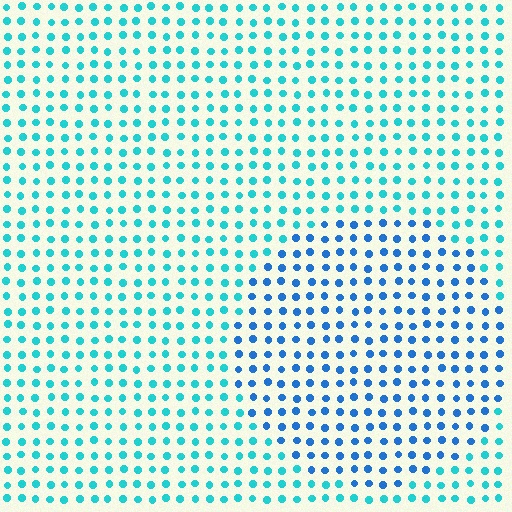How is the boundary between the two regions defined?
The boundary is defined purely by a slight shift in hue (about 32 degrees). Spacing, size, and orientation are identical on both sides.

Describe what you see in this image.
The image is filled with small cyan elements in a uniform arrangement. A circle-shaped region is visible where the elements are tinted to a slightly different hue, forming a subtle color boundary.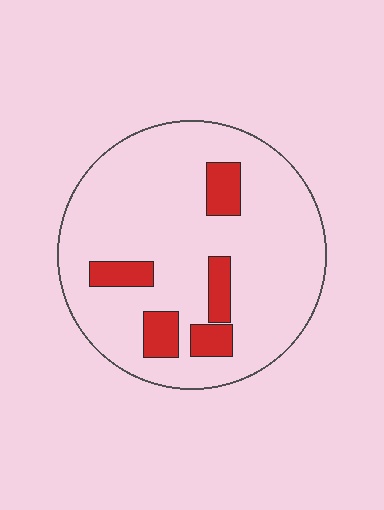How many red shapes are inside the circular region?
5.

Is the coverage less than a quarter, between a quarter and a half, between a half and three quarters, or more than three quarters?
Less than a quarter.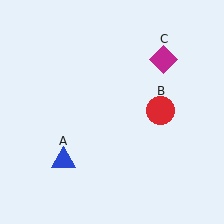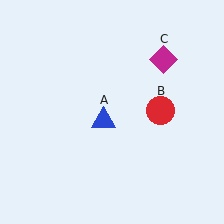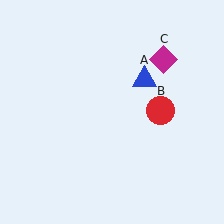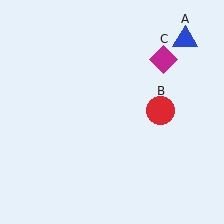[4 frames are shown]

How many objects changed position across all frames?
1 object changed position: blue triangle (object A).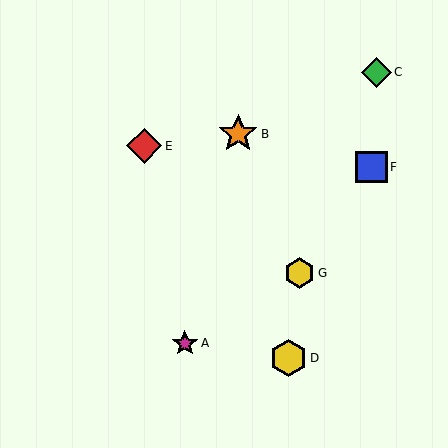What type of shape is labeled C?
Shape C is a green diamond.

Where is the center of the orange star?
The center of the orange star is at (238, 134).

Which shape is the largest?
The orange star (labeled B) is the largest.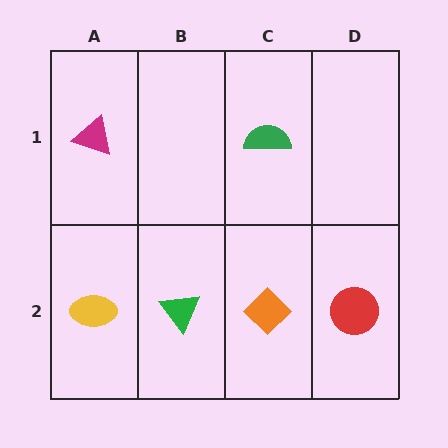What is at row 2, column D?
A red circle.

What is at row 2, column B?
A green triangle.